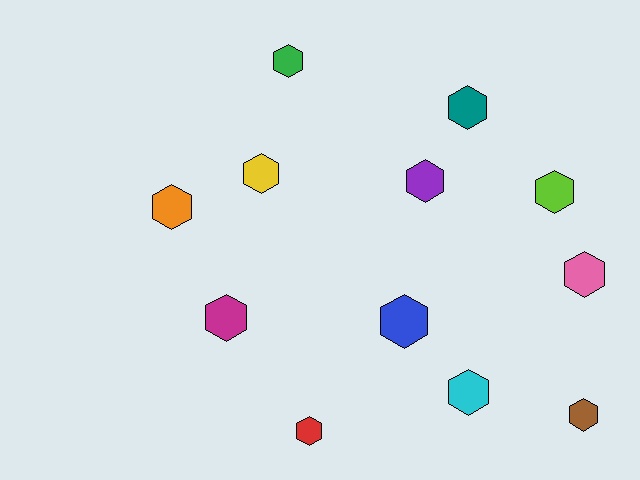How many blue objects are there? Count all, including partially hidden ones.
There is 1 blue object.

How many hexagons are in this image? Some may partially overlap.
There are 12 hexagons.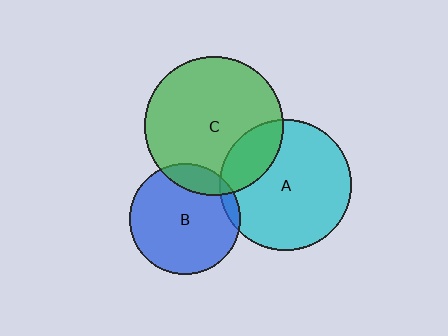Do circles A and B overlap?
Yes.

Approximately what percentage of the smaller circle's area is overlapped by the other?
Approximately 5%.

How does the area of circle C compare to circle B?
Approximately 1.6 times.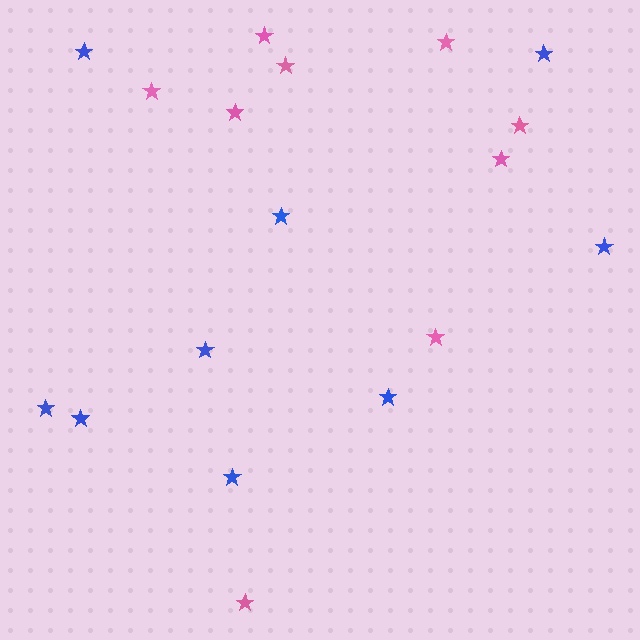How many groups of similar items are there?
There are 2 groups: one group of pink stars (9) and one group of blue stars (9).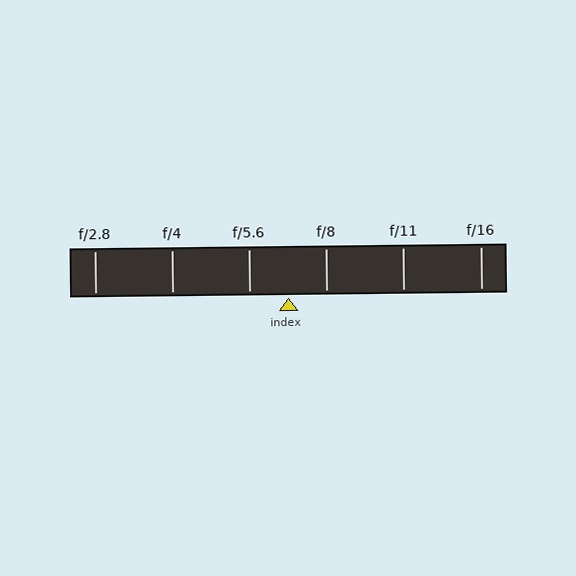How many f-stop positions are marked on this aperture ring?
There are 6 f-stop positions marked.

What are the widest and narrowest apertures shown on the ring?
The widest aperture shown is f/2.8 and the narrowest is f/16.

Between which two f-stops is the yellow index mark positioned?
The index mark is between f/5.6 and f/8.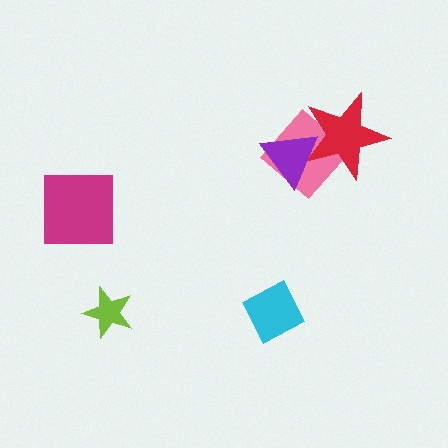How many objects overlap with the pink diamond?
2 objects overlap with the pink diamond.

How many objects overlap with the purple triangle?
2 objects overlap with the purple triangle.